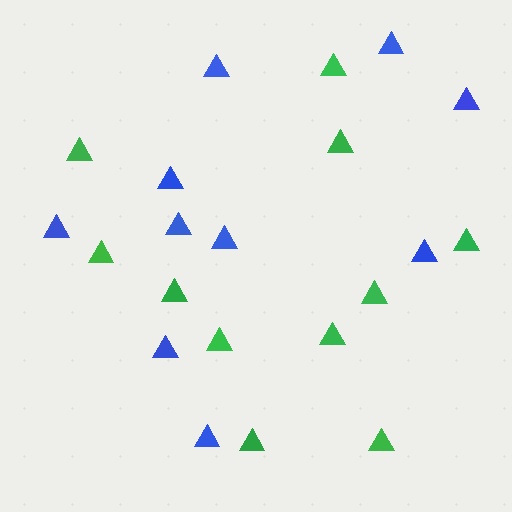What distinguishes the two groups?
There are 2 groups: one group of green triangles (11) and one group of blue triangles (10).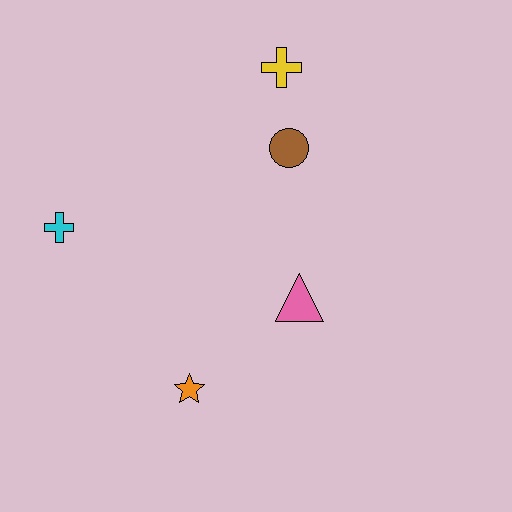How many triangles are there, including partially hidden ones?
There is 1 triangle.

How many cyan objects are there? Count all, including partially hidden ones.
There is 1 cyan object.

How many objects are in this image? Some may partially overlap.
There are 5 objects.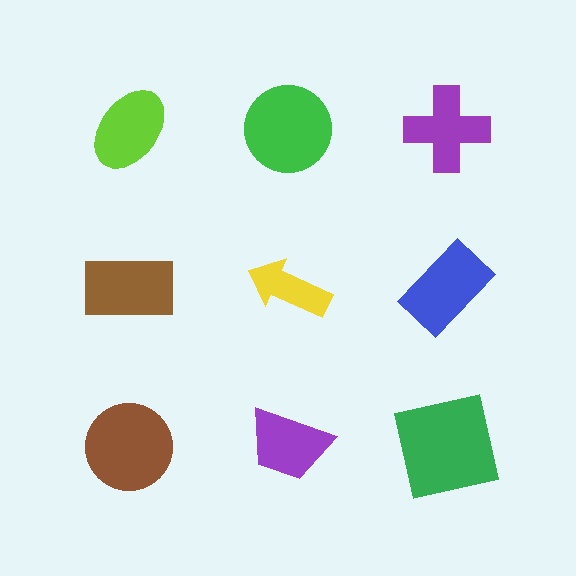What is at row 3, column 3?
A green square.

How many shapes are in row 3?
3 shapes.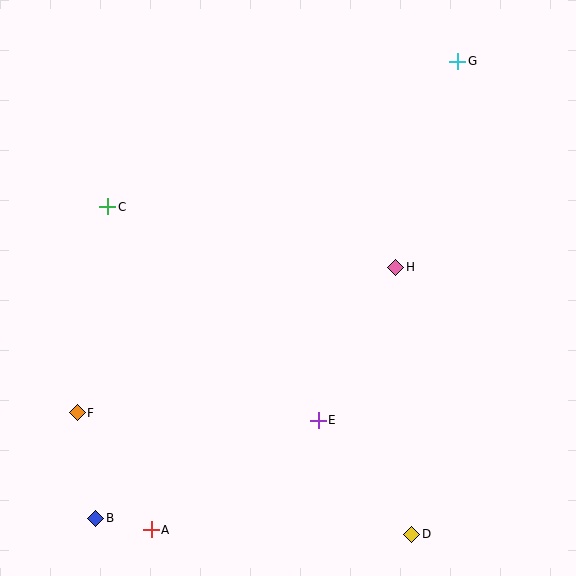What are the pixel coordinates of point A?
Point A is at (151, 530).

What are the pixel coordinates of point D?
Point D is at (412, 534).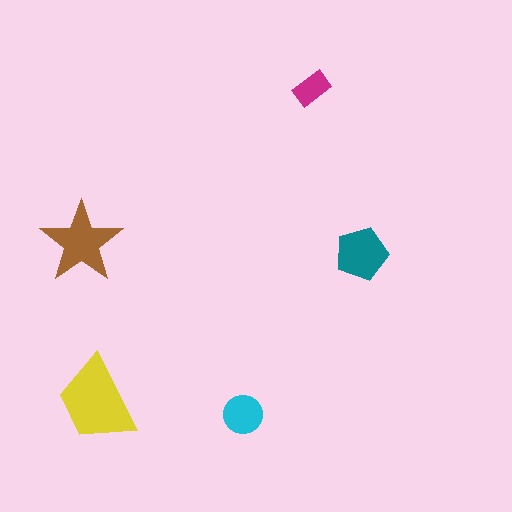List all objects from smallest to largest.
The magenta rectangle, the cyan circle, the teal pentagon, the brown star, the yellow trapezoid.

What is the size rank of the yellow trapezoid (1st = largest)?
1st.